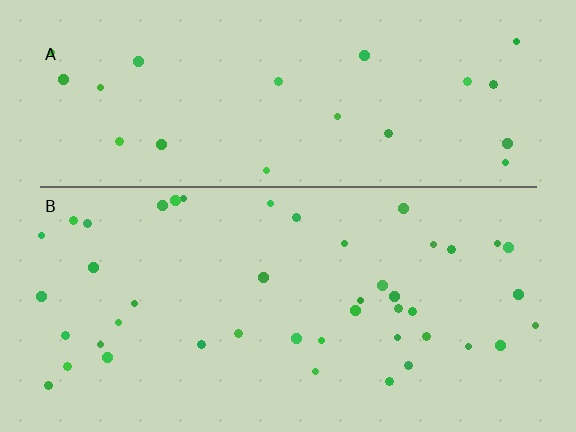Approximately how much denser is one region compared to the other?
Approximately 1.9× — region B over region A.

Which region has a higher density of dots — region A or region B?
B (the bottom).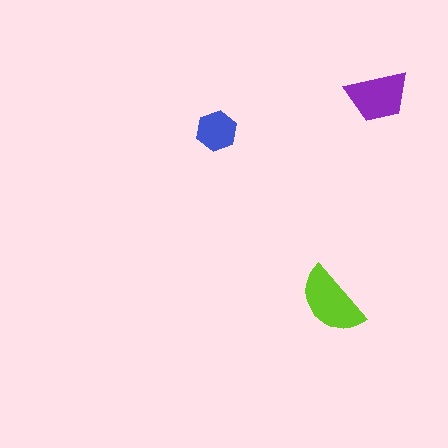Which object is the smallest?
The blue hexagon.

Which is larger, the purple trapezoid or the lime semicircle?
The lime semicircle.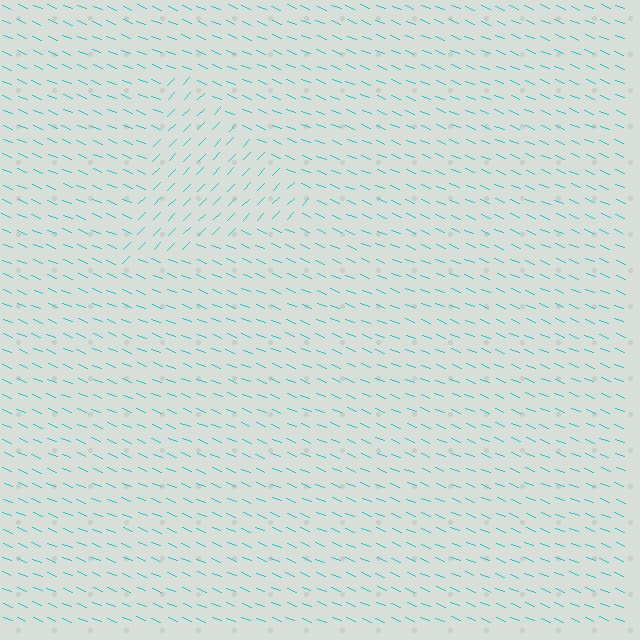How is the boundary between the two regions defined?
The boundary is defined purely by a change in line orientation (approximately 68 degrees difference). All lines are the same color and thickness.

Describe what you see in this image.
The image is filled with small cyan line segments. A triangle region in the image has lines oriented differently from the surrounding lines, creating a visible texture boundary.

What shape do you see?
I see a triangle.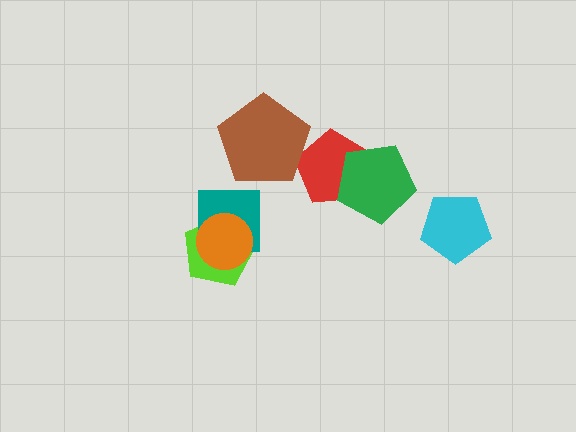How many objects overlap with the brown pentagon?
1 object overlaps with the brown pentagon.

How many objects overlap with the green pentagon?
1 object overlaps with the green pentagon.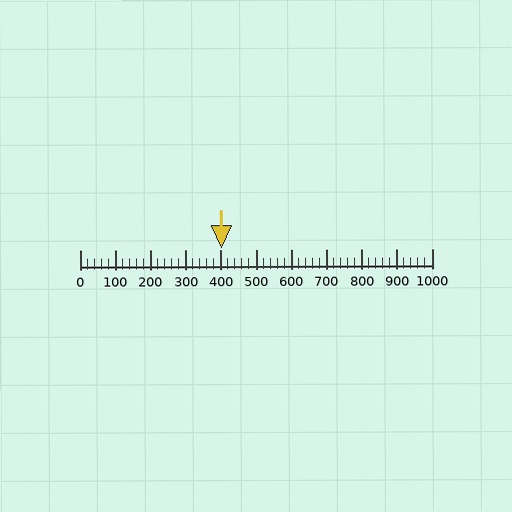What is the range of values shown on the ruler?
The ruler shows values from 0 to 1000.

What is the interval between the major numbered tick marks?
The major tick marks are spaced 100 units apart.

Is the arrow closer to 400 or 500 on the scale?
The arrow is closer to 400.